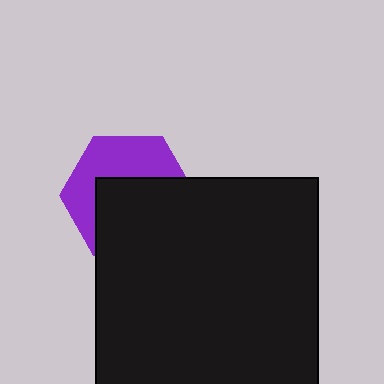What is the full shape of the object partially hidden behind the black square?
The partially hidden object is a purple hexagon.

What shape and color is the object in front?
The object in front is a black square.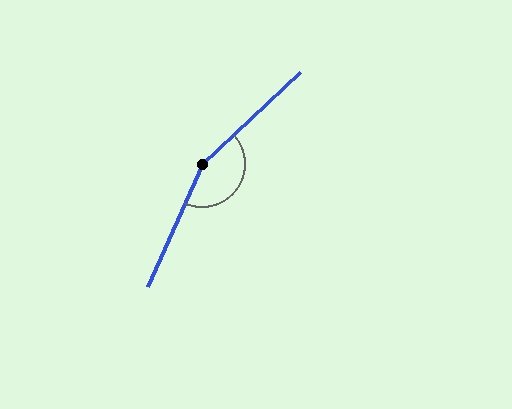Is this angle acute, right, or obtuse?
It is obtuse.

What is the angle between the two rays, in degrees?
Approximately 157 degrees.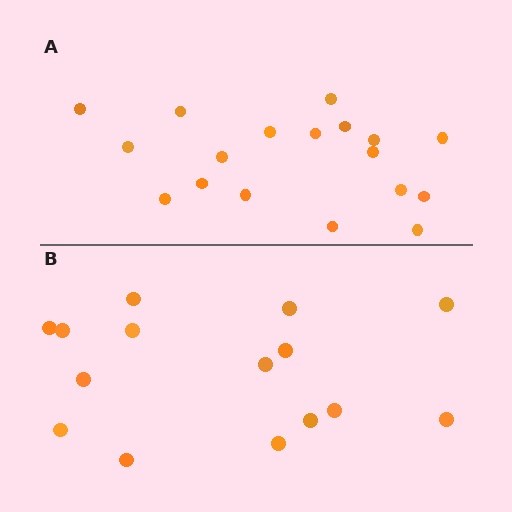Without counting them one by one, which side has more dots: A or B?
Region A (the top region) has more dots.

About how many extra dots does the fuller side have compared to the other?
Region A has just a few more — roughly 2 or 3 more dots than region B.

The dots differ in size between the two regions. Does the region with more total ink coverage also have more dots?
No. Region B has more total ink coverage because its dots are larger, but region A actually contains more individual dots. Total area can be misleading — the number of items is what matters here.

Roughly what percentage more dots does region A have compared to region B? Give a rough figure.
About 20% more.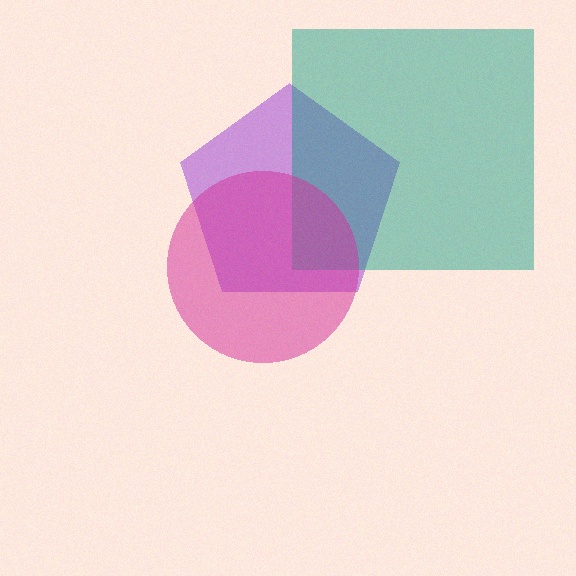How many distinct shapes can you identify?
There are 3 distinct shapes: a purple pentagon, a teal square, a magenta circle.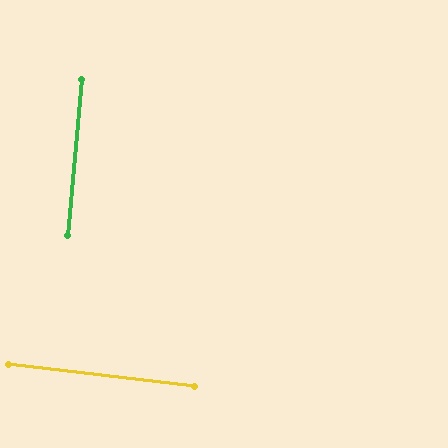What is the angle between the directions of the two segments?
Approximately 88 degrees.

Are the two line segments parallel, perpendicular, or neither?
Perpendicular — they meet at approximately 88°.